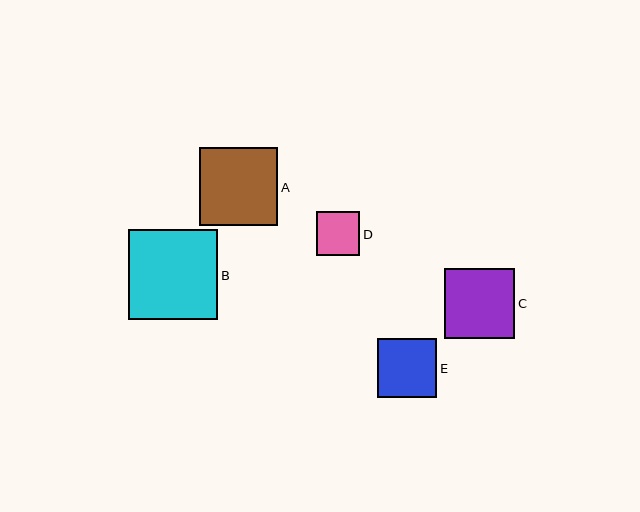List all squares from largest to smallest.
From largest to smallest: B, A, C, E, D.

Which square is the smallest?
Square D is the smallest with a size of approximately 43 pixels.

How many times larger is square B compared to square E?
Square B is approximately 1.5 times the size of square E.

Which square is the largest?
Square B is the largest with a size of approximately 90 pixels.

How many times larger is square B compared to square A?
Square B is approximately 1.1 times the size of square A.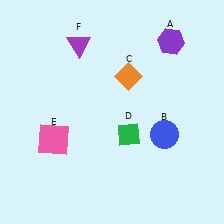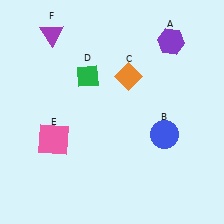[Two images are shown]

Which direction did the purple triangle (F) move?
The purple triangle (F) moved left.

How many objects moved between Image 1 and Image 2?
2 objects moved between the two images.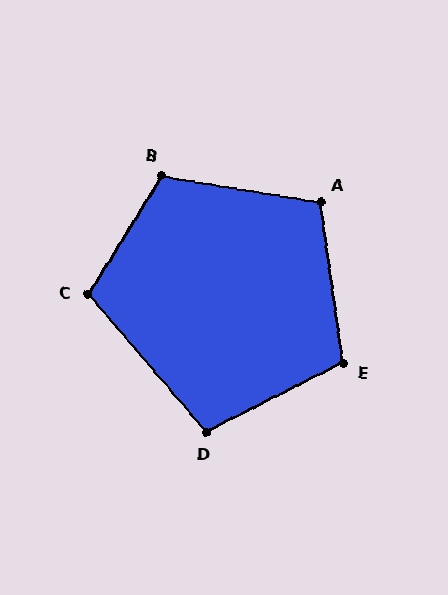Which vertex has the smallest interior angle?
D, at approximately 104 degrees.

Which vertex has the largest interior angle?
B, at approximately 113 degrees.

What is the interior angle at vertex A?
Approximately 107 degrees (obtuse).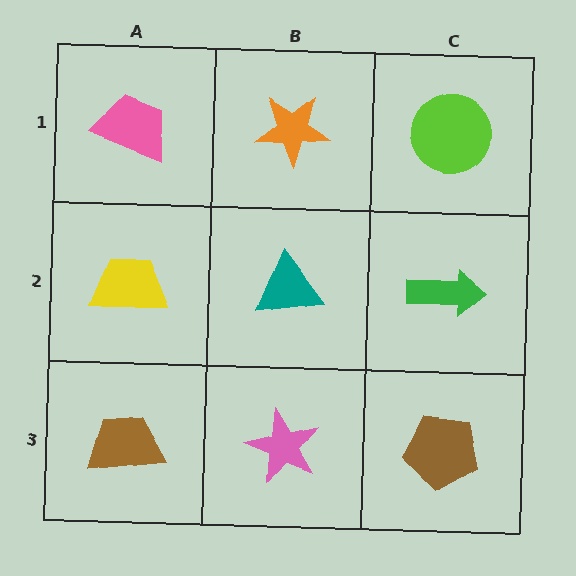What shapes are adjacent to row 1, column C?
A green arrow (row 2, column C), an orange star (row 1, column B).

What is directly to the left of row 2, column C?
A teal triangle.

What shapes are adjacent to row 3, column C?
A green arrow (row 2, column C), a pink star (row 3, column B).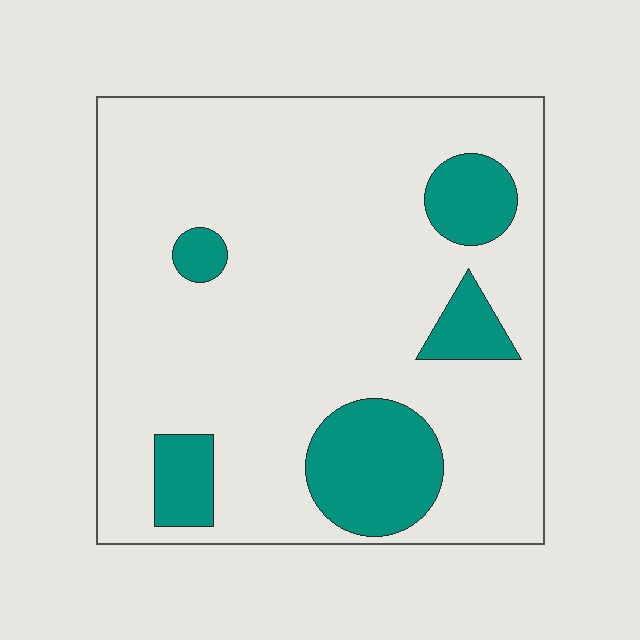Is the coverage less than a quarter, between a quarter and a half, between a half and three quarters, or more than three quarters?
Less than a quarter.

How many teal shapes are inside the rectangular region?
5.